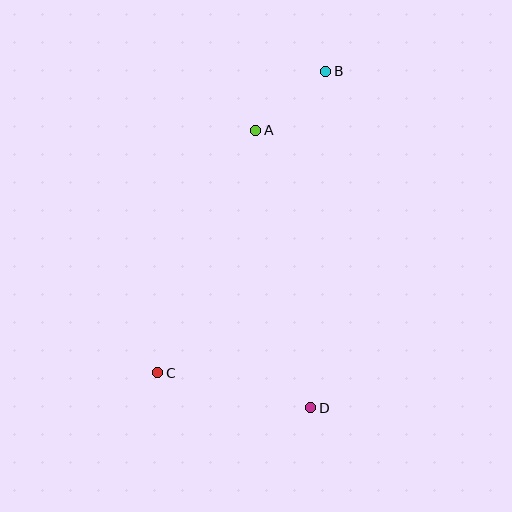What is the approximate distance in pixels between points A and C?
The distance between A and C is approximately 261 pixels.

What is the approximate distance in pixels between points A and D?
The distance between A and D is approximately 283 pixels.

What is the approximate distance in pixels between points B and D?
The distance between B and D is approximately 337 pixels.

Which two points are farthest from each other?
Points B and C are farthest from each other.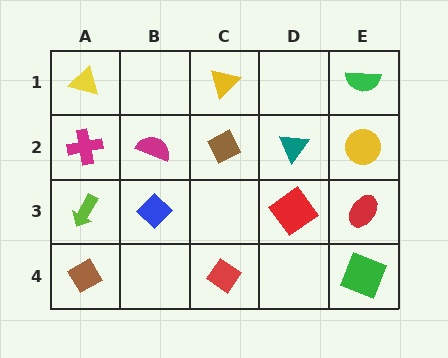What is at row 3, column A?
A lime arrow.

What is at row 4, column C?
A red diamond.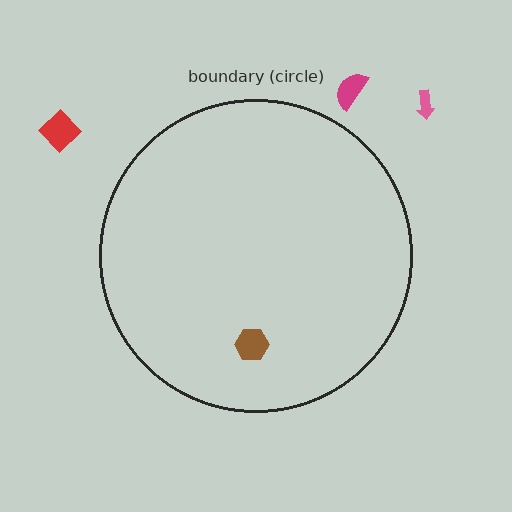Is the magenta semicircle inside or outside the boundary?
Outside.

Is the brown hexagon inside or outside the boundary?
Inside.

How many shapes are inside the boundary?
1 inside, 3 outside.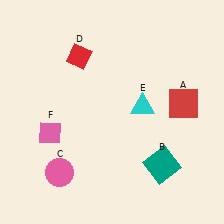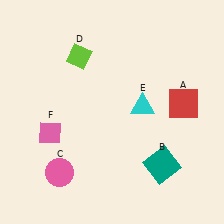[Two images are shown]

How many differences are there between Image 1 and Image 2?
There is 1 difference between the two images.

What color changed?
The diamond (D) changed from red in Image 1 to lime in Image 2.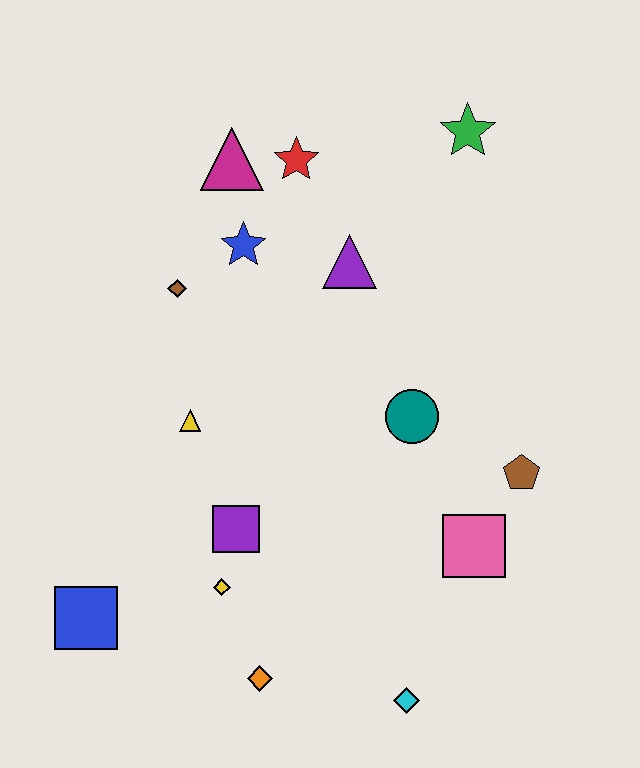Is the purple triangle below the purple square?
No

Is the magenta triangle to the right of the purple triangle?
No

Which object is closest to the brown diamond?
The blue star is closest to the brown diamond.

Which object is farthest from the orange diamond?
The green star is farthest from the orange diamond.